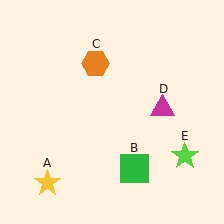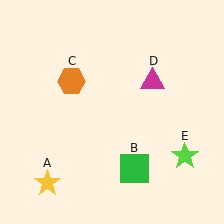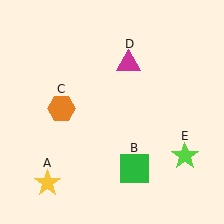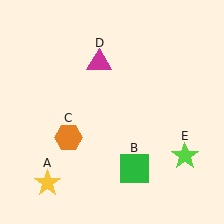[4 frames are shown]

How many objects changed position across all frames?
2 objects changed position: orange hexagon (object C), magenta triangle (object D).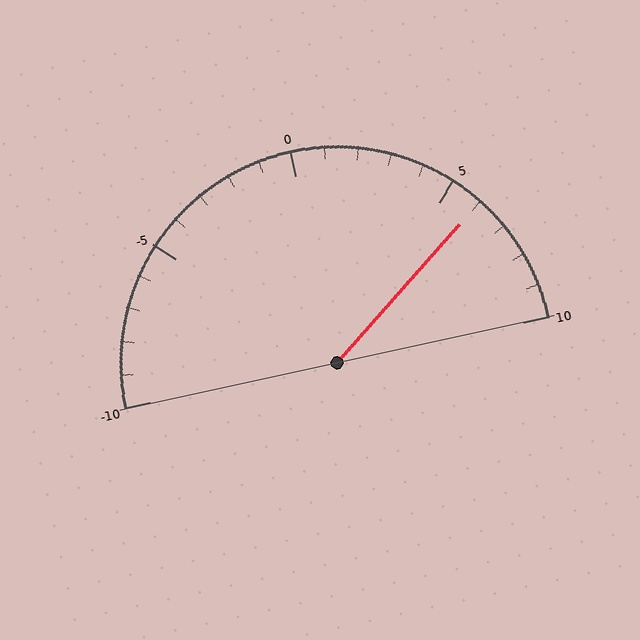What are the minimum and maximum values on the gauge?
The gauge ranges from -10 to 10.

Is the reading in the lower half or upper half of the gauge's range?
The reading is in the upper half of the range (-10 to 10).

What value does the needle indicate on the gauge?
The needle indicates approximately 6.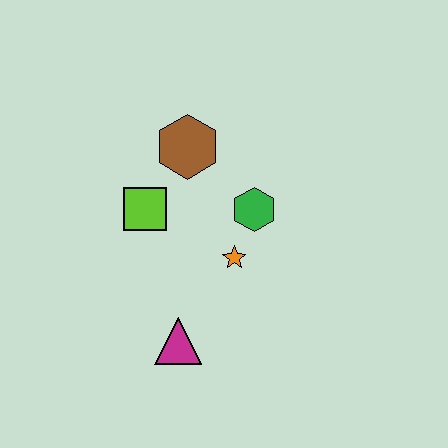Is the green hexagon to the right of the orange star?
Yes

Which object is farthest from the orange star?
The brown hexagon is farthest from the orange star.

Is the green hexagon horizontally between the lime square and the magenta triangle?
No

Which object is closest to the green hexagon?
The orange star is closest to the green hexagon.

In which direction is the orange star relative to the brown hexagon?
The orange star is below the brown hexagon.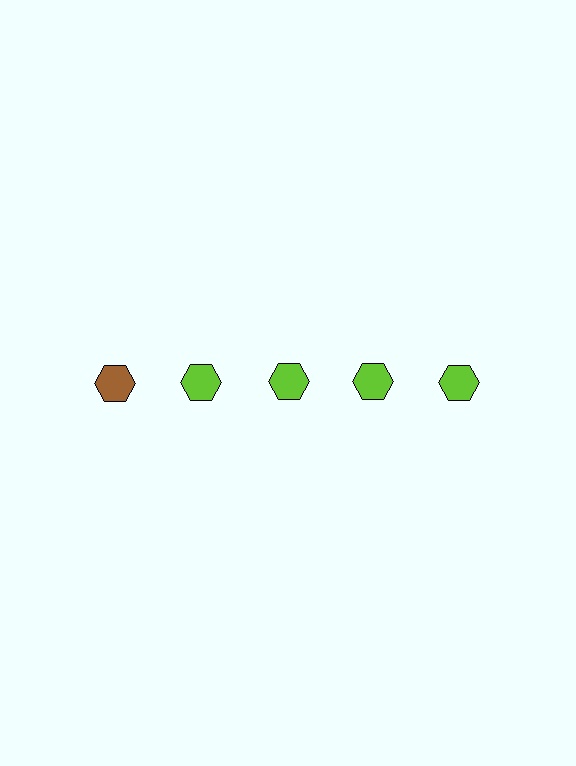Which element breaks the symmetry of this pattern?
The brown hexagon in the top row, leftmost column breaks the symmetry. All other shapes are lime hexagons.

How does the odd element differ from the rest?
It has a different color: brown instead of lime.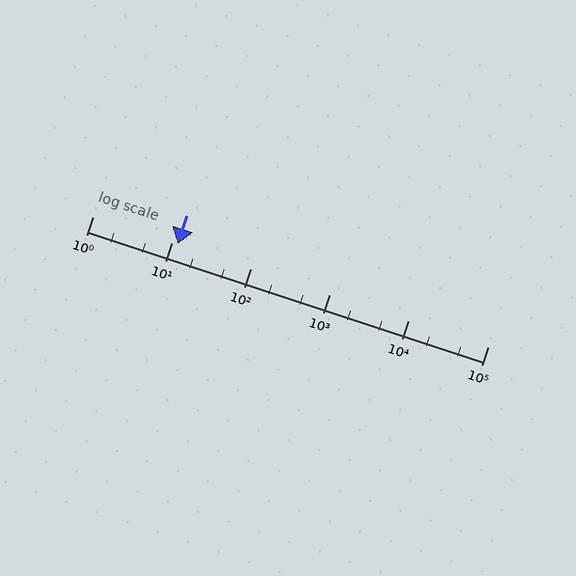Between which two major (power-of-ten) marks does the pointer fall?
The pointer is between 10 and 100.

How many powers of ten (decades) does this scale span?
The scale spans 5 decades, from 1 to 100000.